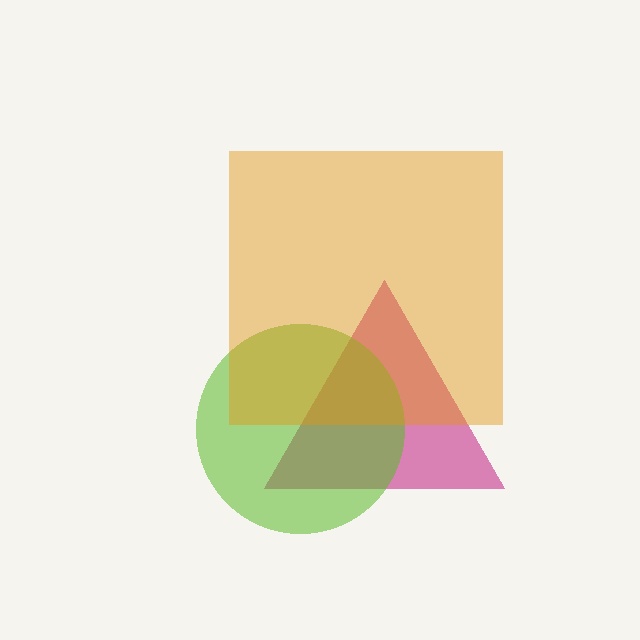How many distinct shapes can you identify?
There are 3 distinct shapes: a magenta triangle, a lime circle, an orange square.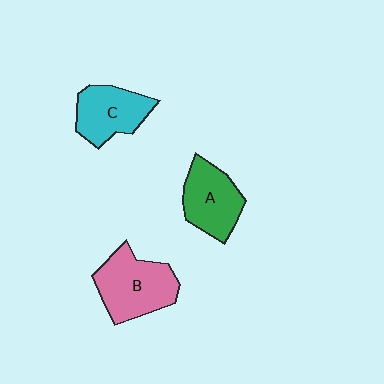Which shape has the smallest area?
Shape C (cyan).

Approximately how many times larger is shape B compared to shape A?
Approximately 1.2 times.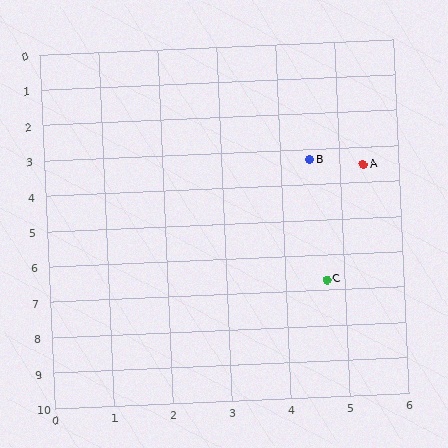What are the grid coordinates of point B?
Point B is at approximately (4.5, 3.3).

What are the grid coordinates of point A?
Point A is at approximately (5.4, 3.5).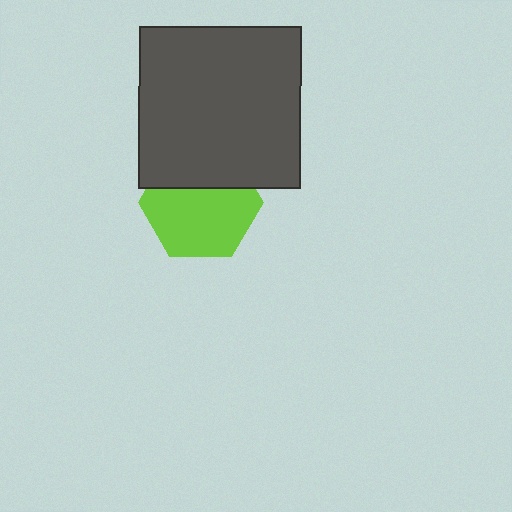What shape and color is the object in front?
The object in front is a dark gray square.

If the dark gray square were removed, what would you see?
You would see the complete lime hexagon.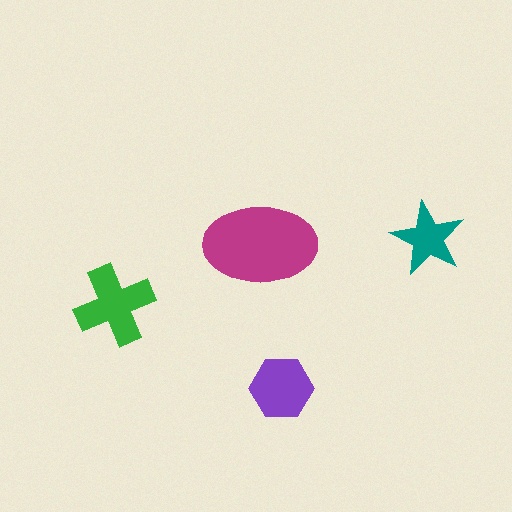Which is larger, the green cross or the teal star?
The green cross.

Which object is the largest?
The magenta ellipse.